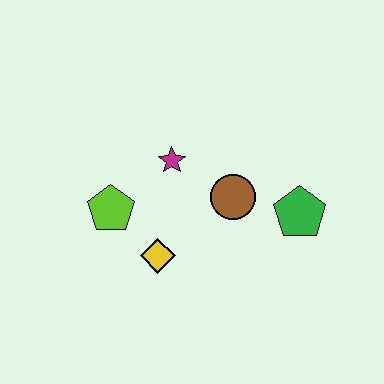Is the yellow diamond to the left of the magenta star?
Yes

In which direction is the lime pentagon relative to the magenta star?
The lime pentagon is to the left of the magenta star.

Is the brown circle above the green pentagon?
Yes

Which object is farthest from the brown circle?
The lime pentagon is farthest from the brown circle.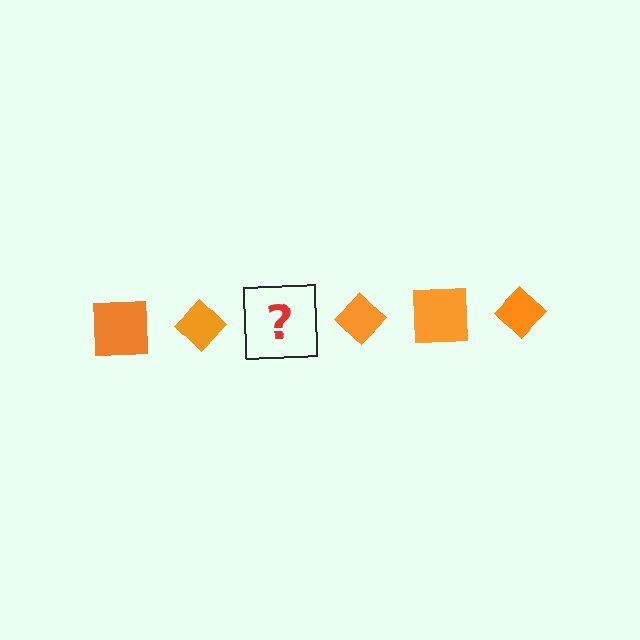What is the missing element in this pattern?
The missing element is an orange square.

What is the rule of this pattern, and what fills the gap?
The rule is that the pattern cycles through square, diamond shapes in orange. The gap should be filled with an orange square.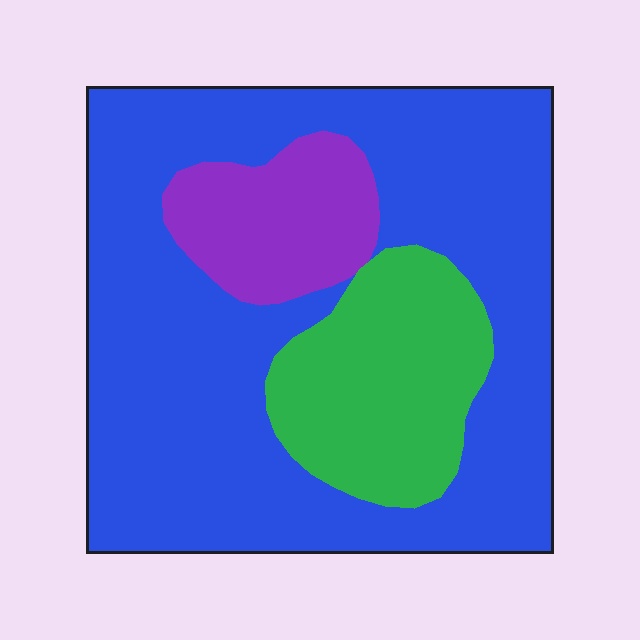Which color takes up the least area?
Purple, at roughly 10%.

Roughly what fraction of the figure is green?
Green takes up about one fifth (1/5) of the figure.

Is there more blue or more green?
Blue.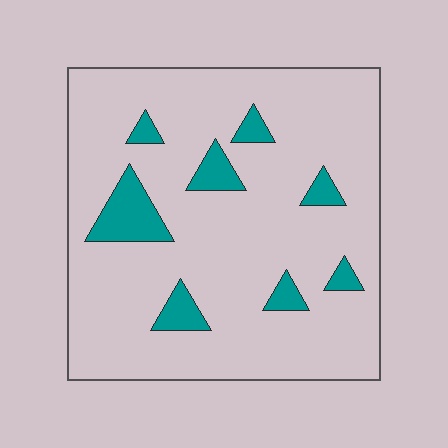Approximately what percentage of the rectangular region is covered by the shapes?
Approximately 10%.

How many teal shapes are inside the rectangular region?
8.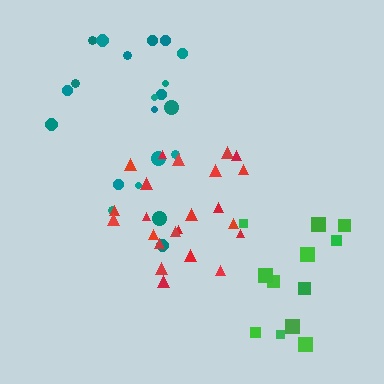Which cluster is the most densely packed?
Red.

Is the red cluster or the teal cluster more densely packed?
Red.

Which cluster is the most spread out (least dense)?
Green.